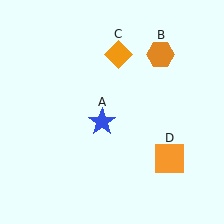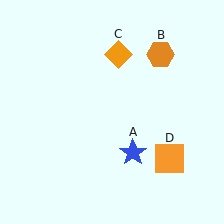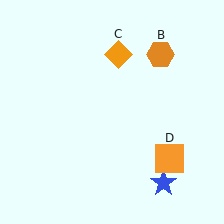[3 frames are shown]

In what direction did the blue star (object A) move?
The blue star (object A) moved down and to the right.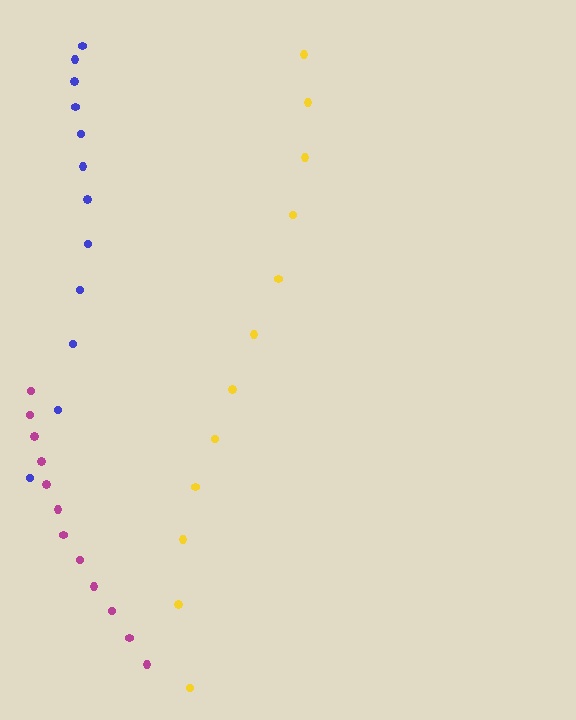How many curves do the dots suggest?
There are 3 distinct paths.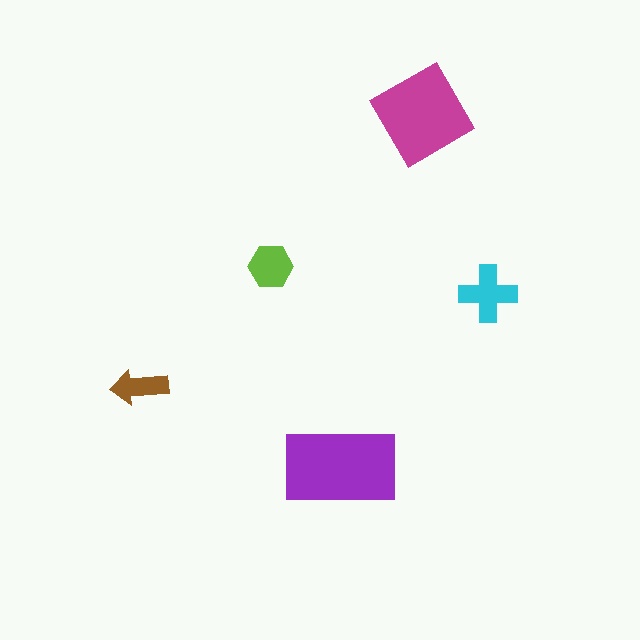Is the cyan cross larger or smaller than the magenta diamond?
Smaller.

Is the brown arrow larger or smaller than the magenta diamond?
Smaller.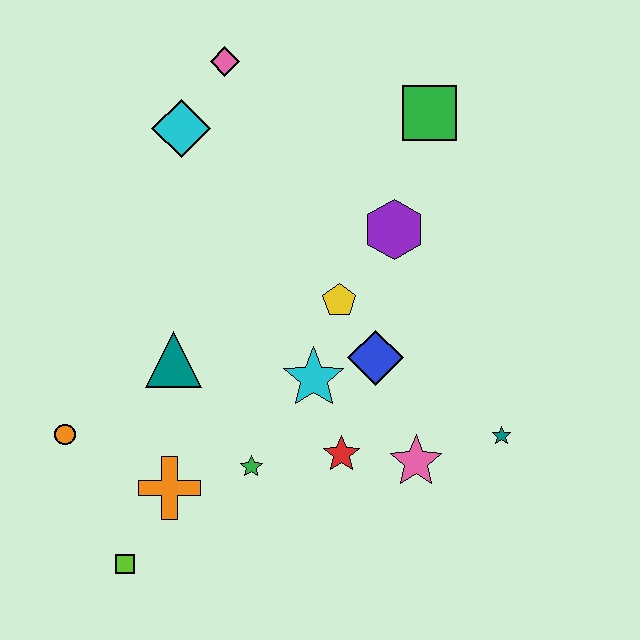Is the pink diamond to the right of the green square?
No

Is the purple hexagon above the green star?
Yes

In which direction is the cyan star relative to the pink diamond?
The cyan star is below the pink diamond.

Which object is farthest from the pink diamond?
The lime square is farthest from the pink diamond.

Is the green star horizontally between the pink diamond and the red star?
Yes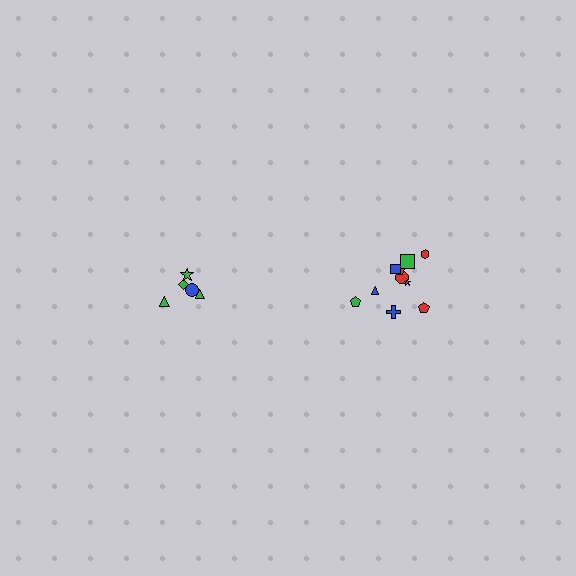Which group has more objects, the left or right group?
The right group.